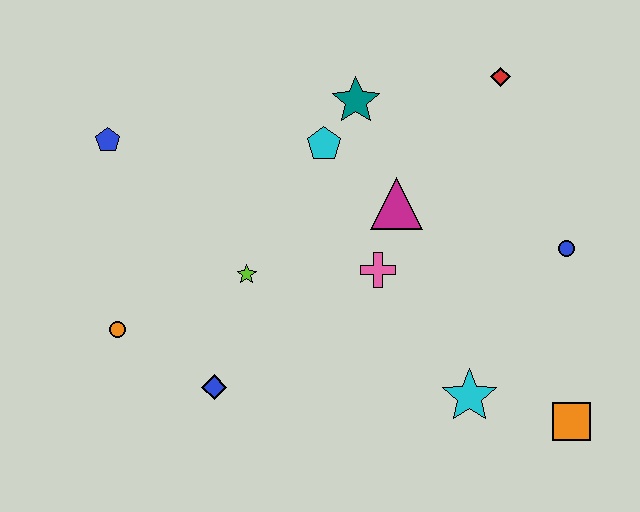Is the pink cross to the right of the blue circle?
No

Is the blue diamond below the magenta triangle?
Yes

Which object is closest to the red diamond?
The teal star is closest to the red diamond.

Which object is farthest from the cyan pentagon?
The orange square is farthest from the cyan pentagon.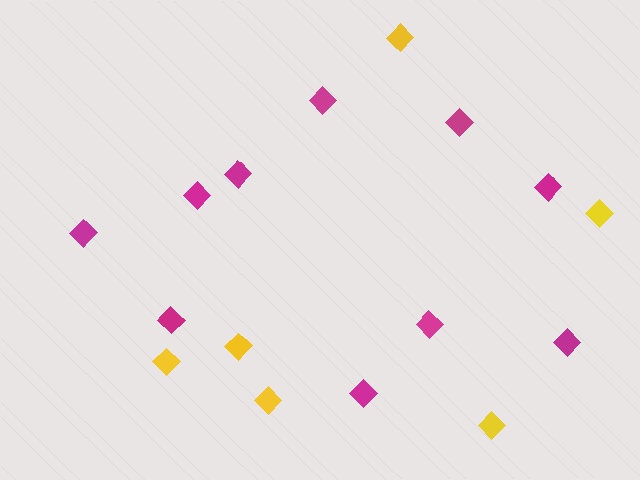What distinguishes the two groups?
There are 2 groups: one group of yellow diamonds (6) and one group of magenta diamonds (10).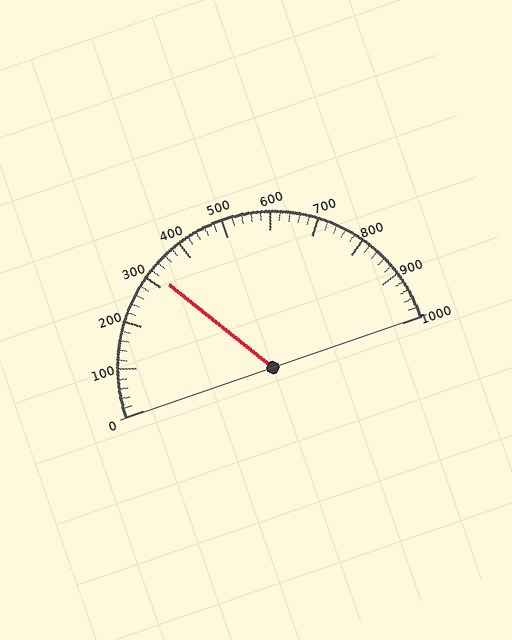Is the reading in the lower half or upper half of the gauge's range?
The reading is in the lower half of the range (0 to 1000).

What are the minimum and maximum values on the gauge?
The gauge ranges from 0 to 1000.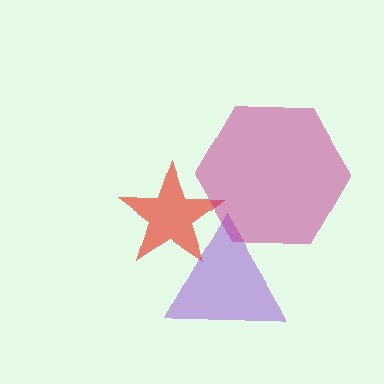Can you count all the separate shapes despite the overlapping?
Yes, there are 3 separate shapes.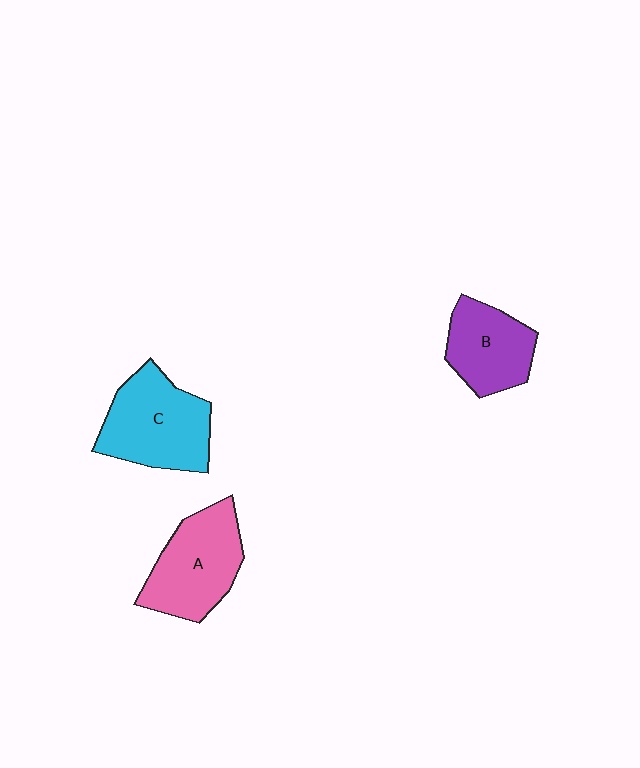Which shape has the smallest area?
Shape B (purple).